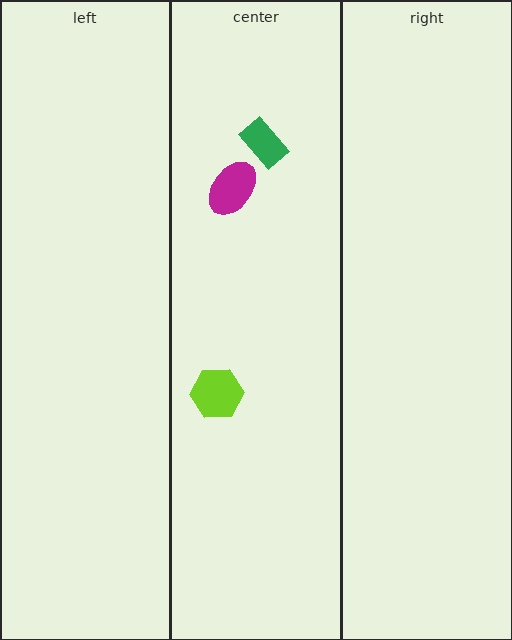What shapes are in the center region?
The green rectangle, the lime hexagon, the magenta ellipse.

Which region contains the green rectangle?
The center region.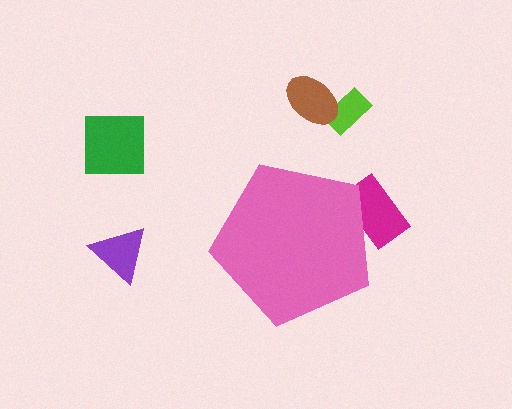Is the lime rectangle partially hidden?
No, the lime rectangle is fully visible.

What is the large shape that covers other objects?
A pink pentagon.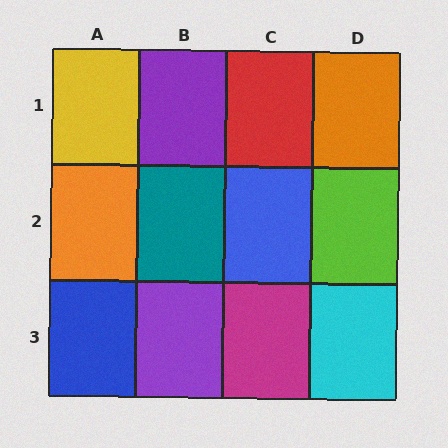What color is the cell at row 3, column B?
Purple.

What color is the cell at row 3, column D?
Cyan.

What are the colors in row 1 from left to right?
Yellow, purple, red, orange.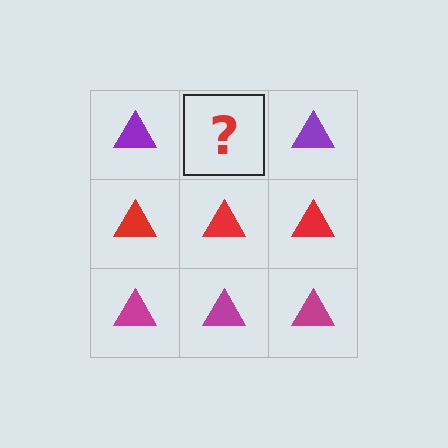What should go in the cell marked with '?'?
The missing cell should contain a purple triangle.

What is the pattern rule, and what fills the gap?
The rule is that each row has a consistent color. The gap should be filled with a purple triangle.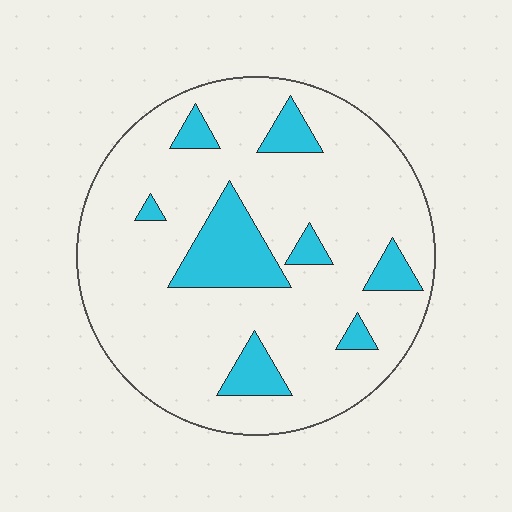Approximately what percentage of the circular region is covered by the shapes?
Approximately 15%.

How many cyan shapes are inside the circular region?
8.